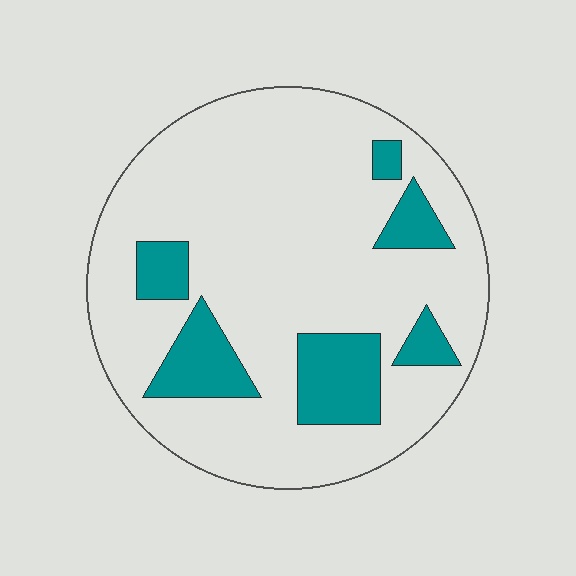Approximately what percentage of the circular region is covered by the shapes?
Approximately 20%.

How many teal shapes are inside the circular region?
6.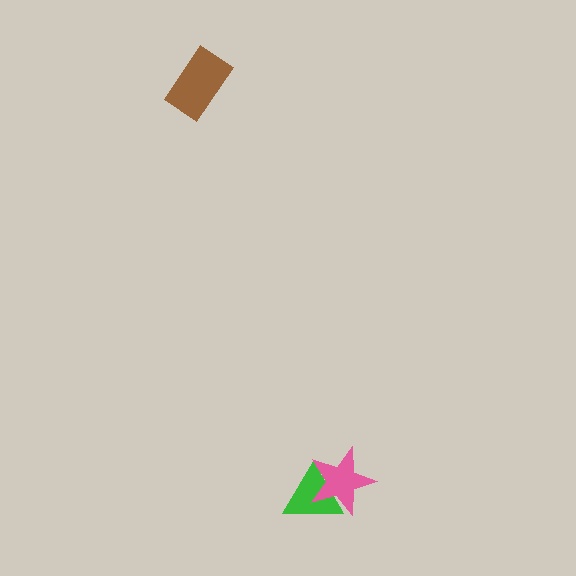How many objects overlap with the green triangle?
1 object overlaps with the green triangle.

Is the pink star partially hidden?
No, no other shape covers it.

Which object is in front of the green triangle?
The pink star is in front of the green triangle.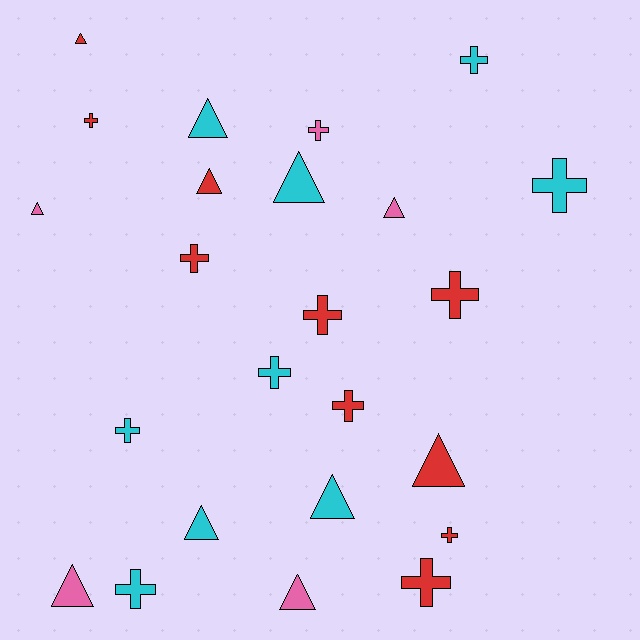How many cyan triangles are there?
There are 4 cyan triangles.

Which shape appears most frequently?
Cross, with 13 objects.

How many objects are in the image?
There are 24 objects.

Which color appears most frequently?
Red, with 10 objects.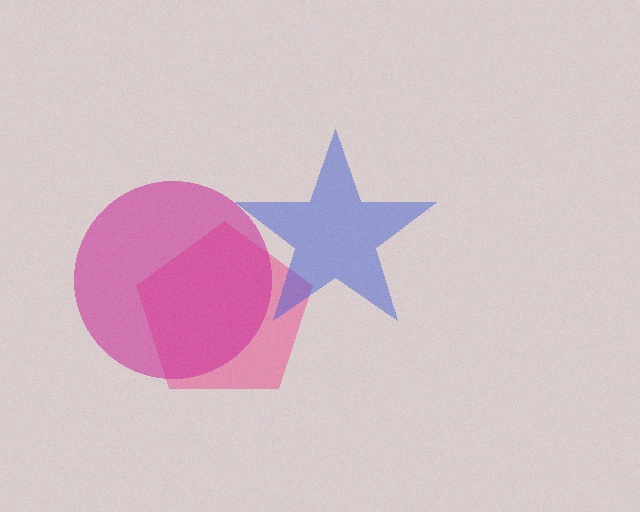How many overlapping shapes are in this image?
There are 3 overlapping shapes in the image.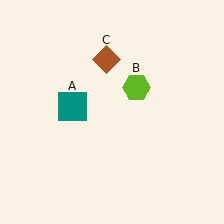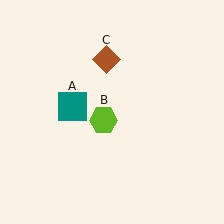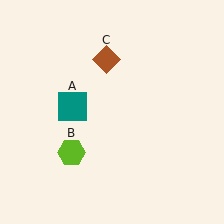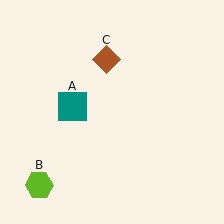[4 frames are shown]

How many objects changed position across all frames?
1 object changed position: lime hexagon (object B).